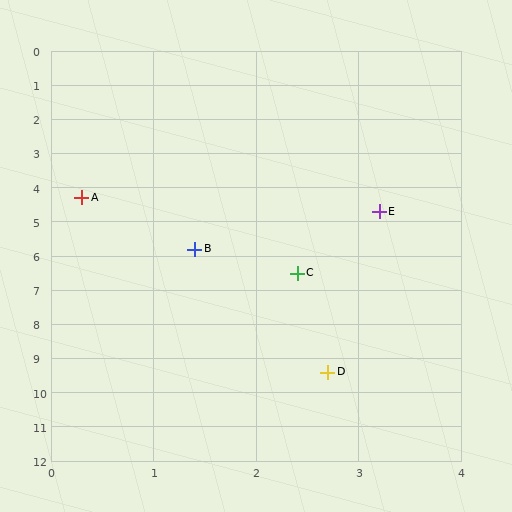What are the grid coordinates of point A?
Point A is at approximately (0.3, 4.3).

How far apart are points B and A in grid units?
Points B and A are about 1.9 grid units apart.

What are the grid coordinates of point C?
Point C is at approximately (2.4, 6.5).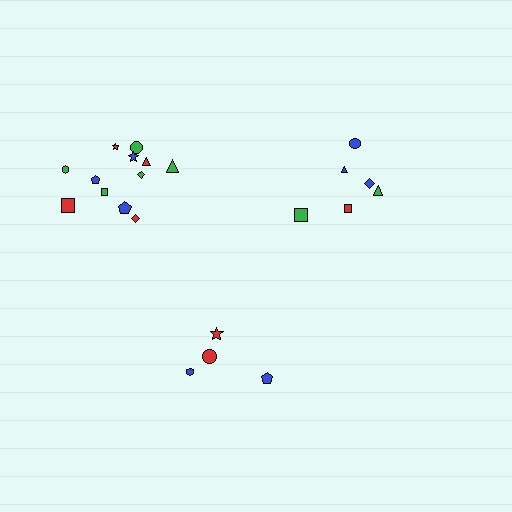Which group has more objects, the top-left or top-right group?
The top-left group.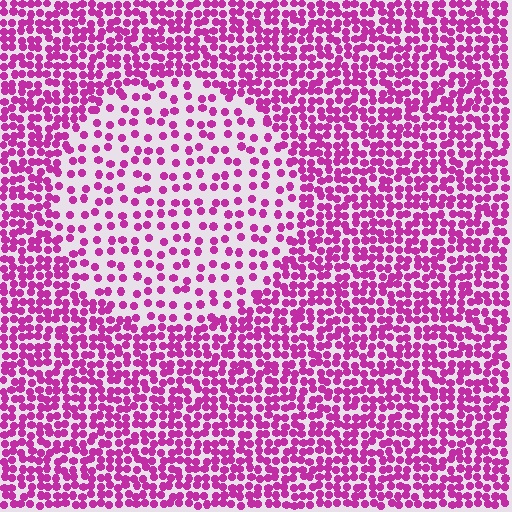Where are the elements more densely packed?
The elements are more densely packed outside the circle boundary.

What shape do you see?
I see a circle.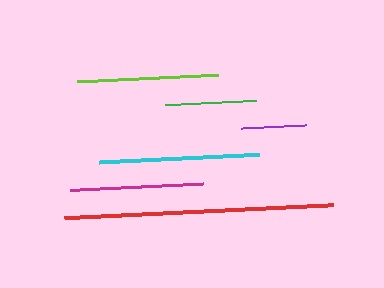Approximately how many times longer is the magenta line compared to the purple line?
The magenta line is approximately 2.0 times the length of the purple line.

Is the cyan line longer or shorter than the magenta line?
The cyan line is longer than the magenta line.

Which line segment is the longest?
The red line is the longest at approximately 269 pixels.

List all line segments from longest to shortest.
From longest to shortest: red, cyan, lime, magenta, green, purple.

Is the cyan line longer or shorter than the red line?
The red line is longer than the cyan line.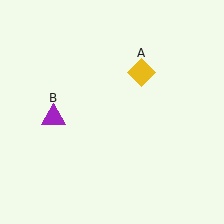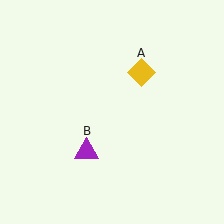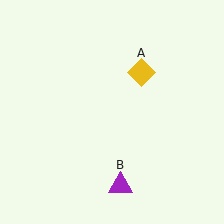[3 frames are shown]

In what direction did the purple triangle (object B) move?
The purple triangle (object B) moved down and to the right.